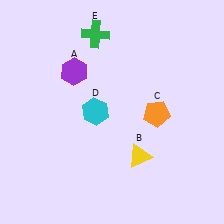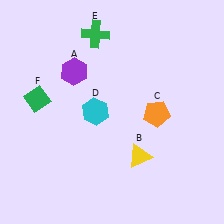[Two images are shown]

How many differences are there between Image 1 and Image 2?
There is 1 difference between the two images.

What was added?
A green diamond (F) was added in Image 2.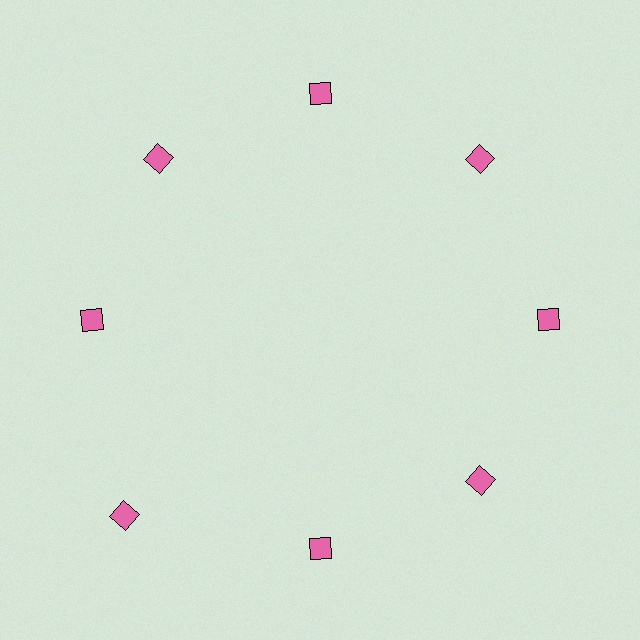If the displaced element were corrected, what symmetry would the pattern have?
It would have 8-fold rotational symmetry — the pattern would map onto itself every 45 degrees.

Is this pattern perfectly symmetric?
No. The 8 pink diamonds are arranged in a ring, but one element near the 8 o'clock position is pushed outward from the center, breaking the 8-fold rotational symmetry.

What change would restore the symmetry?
The symmetry would be restored by moving it inward, back onto the ring so that all 8 diamonds sit at equal angles and equal distance from the center.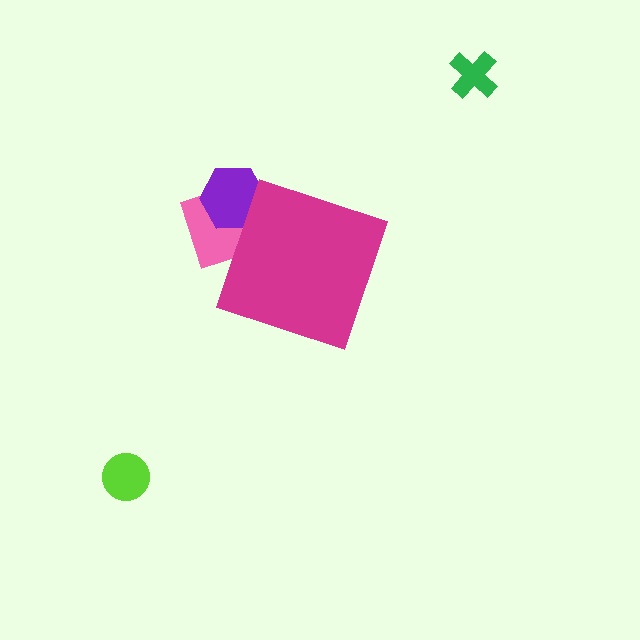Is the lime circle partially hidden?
No, the lime circle is fully visible.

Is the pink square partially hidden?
Yes, the pink square is partially hidden behind the magenta diamond.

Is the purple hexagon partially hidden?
Yes, the purple hexagon is partially hidden behind the magenta diamond.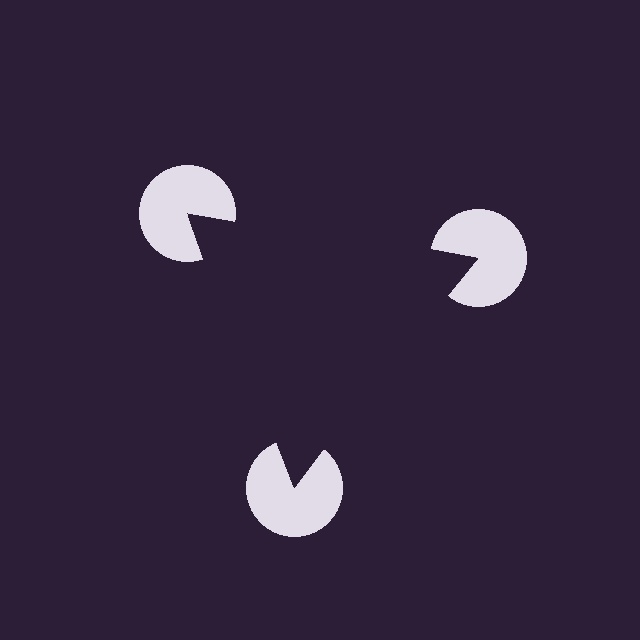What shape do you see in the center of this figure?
An illusory triangle — its edges are inferred from the aligned wedge cuts in the pac-man discs, not physically drawn.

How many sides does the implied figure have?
3 sides.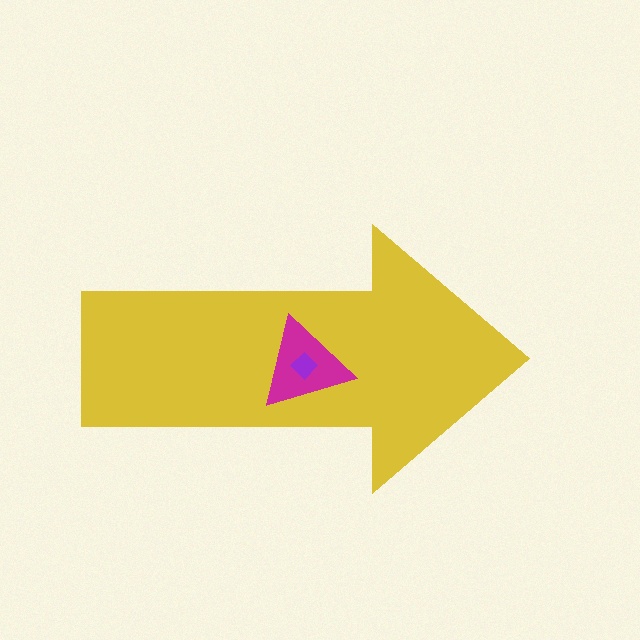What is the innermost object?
The purple diamond.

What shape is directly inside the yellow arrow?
The magenta triangle.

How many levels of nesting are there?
3.